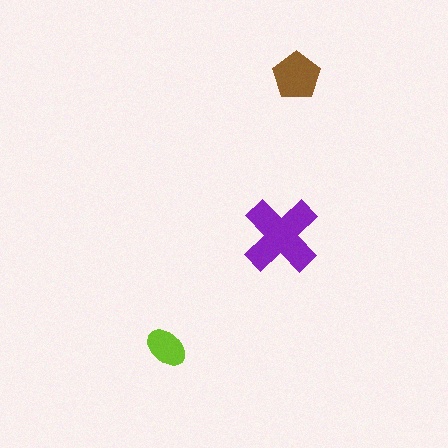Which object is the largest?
The purple cross.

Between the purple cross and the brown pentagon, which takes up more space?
The purple cross.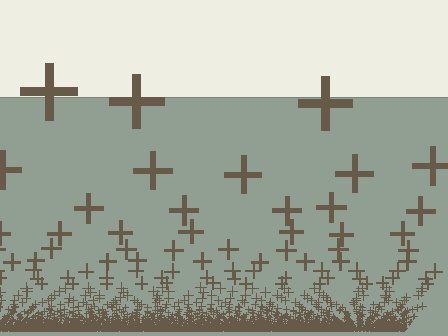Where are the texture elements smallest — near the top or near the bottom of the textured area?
Near the bottom.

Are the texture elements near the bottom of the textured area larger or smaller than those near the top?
Smaller. The gradient is inverted — elements near the bottom are smaller and denser.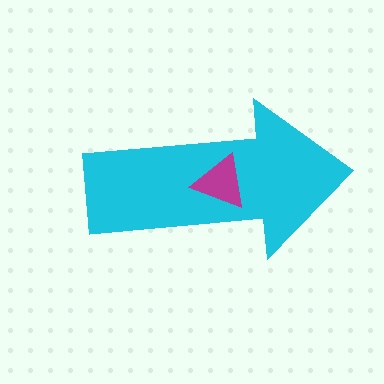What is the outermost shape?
The cyan arrow.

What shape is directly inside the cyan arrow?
The magenta triangle.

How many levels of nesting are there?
2.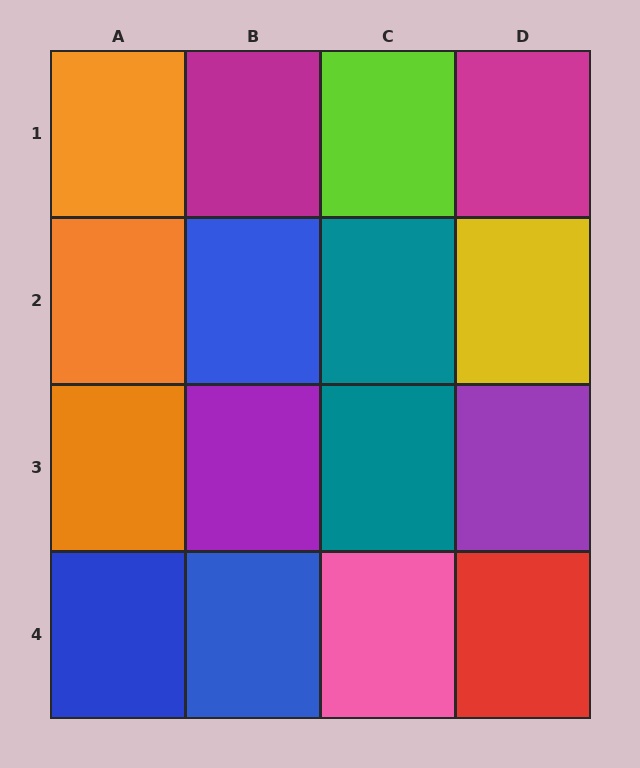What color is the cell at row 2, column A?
Orange.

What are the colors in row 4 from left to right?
Blue, blue, pink, red.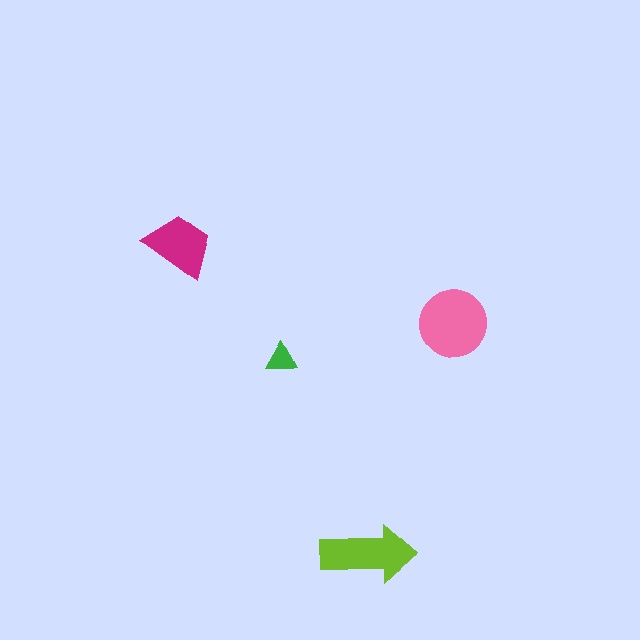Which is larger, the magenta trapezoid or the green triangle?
The magenta trapezoid.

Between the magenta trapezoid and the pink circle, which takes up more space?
The pink circle.